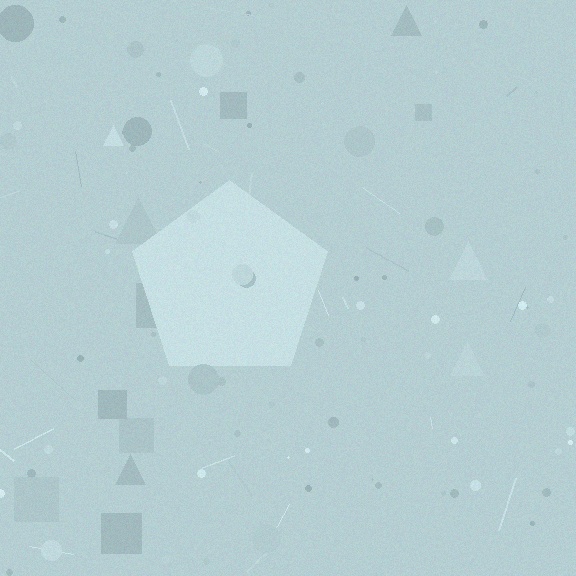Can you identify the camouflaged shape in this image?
The camouflaged shape is a pentagon.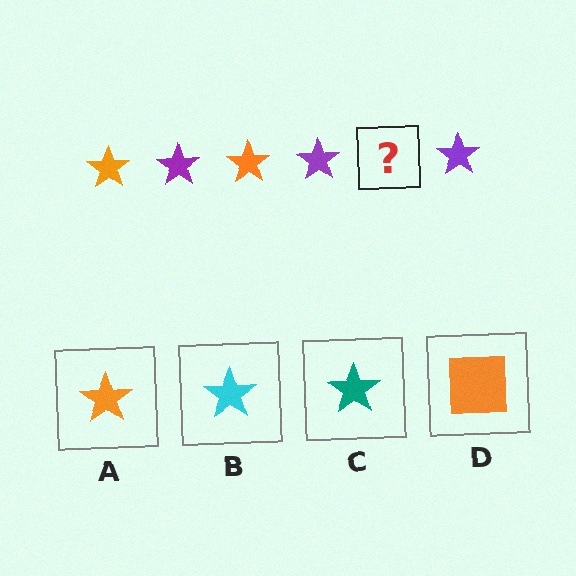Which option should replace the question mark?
Option A.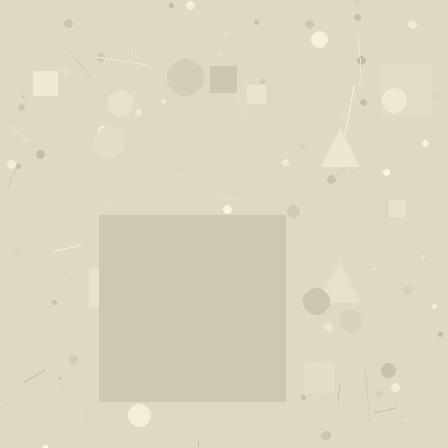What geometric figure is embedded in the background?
A square is embedded in the background.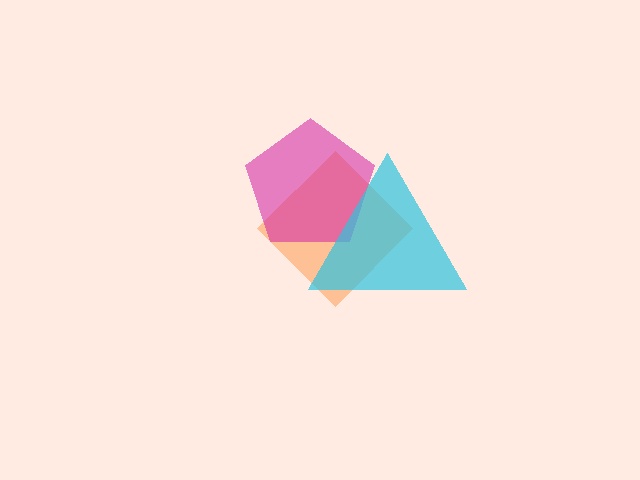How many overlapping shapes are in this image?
There are 3 overlapping shapes in the image.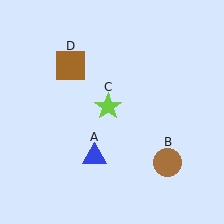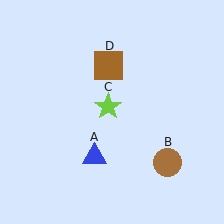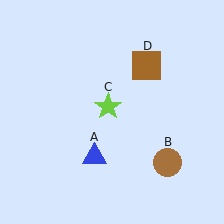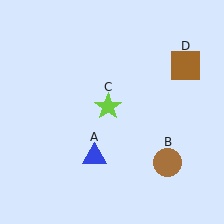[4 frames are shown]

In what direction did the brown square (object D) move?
The brown square (object D) moved right.